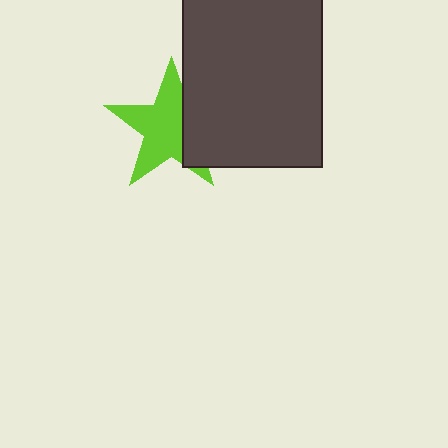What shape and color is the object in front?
The object in front is a dark gray rectangle.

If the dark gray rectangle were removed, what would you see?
You would see the complete lime star.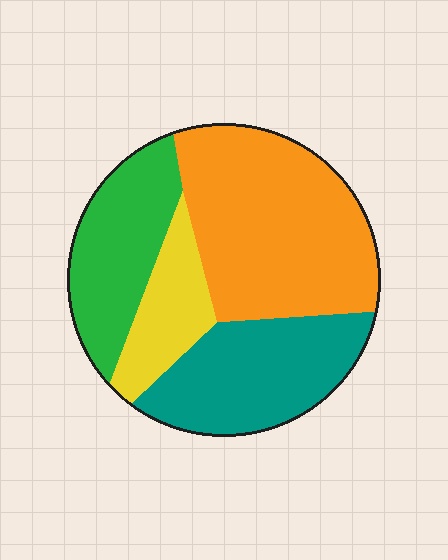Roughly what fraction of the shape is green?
Green takes up about one fifth (1/5) of the shape.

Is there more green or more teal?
Teal.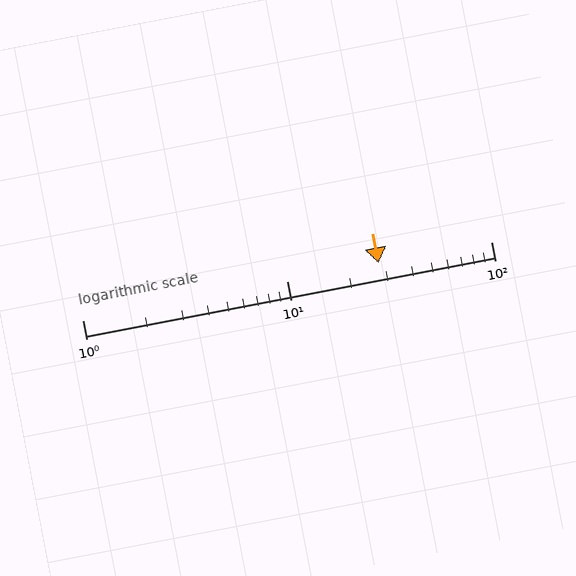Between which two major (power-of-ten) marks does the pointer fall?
The pointer is between 10 and 100.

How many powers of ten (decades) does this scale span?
The scale spans 2 decades, from 1 to 100.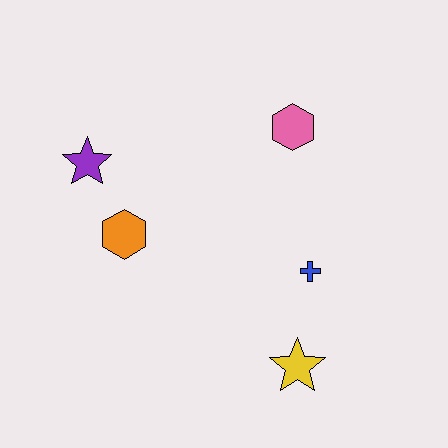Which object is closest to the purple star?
The orange hexagon is closest to the purple star.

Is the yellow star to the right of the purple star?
Yes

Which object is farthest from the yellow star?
The purple star is farthest from the yellow star.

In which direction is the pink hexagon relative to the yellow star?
The pink hexagon is above the yellow star.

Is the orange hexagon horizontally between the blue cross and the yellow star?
No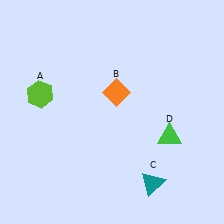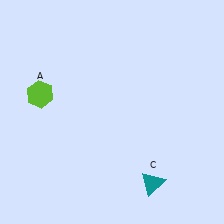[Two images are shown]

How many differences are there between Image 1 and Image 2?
There are 2 differences between the two images.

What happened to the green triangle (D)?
The green triangle (D) was removed in Image 2. It was in the bottom-right area of Image 1.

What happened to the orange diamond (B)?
The orange diamond (B) was removed in Image 2. It was in the top-right area of Image 1.